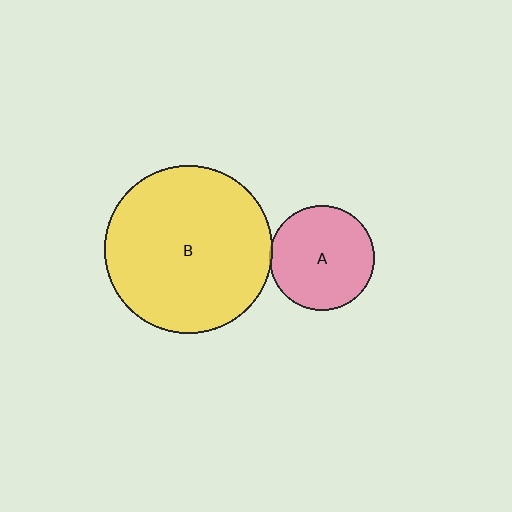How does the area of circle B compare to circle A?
Approximately 2.6 times.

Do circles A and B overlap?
Yes.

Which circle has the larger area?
Circle B (yellow).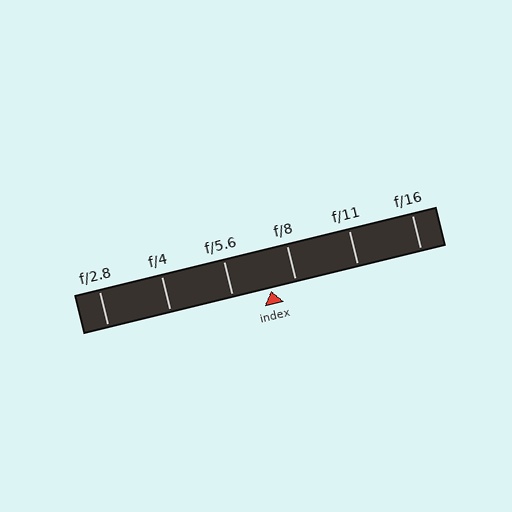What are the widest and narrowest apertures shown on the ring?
The widest aperture shown is f/2.8 and the narrowest is f/16.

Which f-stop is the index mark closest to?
The index mark is closest to f/8.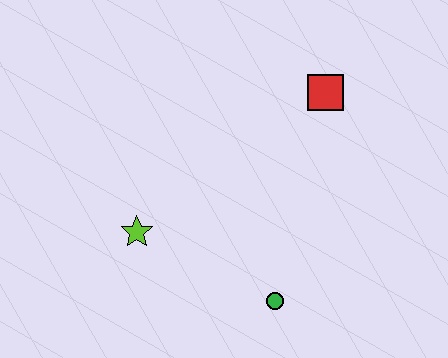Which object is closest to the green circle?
The lime star is closest to the green circle.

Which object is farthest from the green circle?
The red square is farthest from the green circle.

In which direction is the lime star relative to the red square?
The lime star is to the left of the red square.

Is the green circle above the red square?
No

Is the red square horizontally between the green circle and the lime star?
No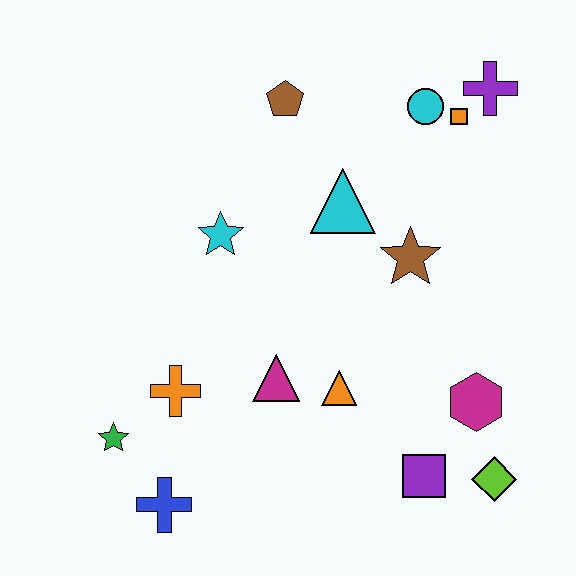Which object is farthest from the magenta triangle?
The purple cross is farthest from the magenta triangle.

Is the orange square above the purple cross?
No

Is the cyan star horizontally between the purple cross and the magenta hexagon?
No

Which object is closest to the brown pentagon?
The cyan triangle is closest to the brown pentagon.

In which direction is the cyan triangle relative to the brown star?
The cyan triangle is to the left of the brown star.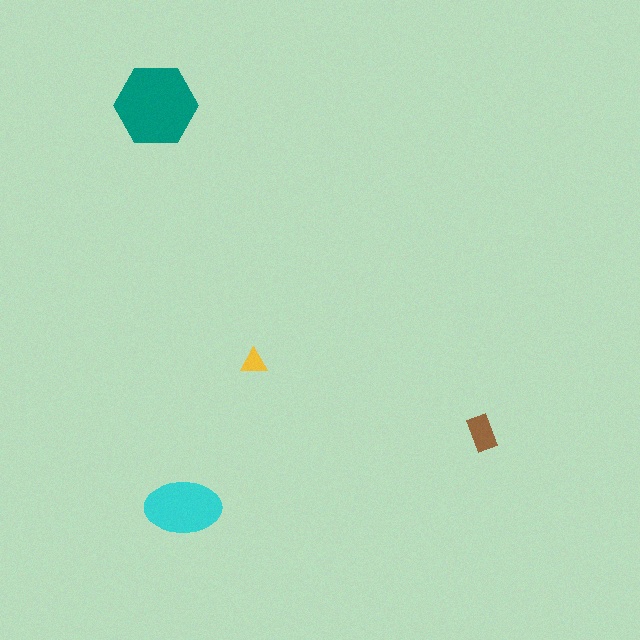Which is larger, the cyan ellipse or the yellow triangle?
The cyan ellipse.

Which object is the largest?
The teal hexagon.